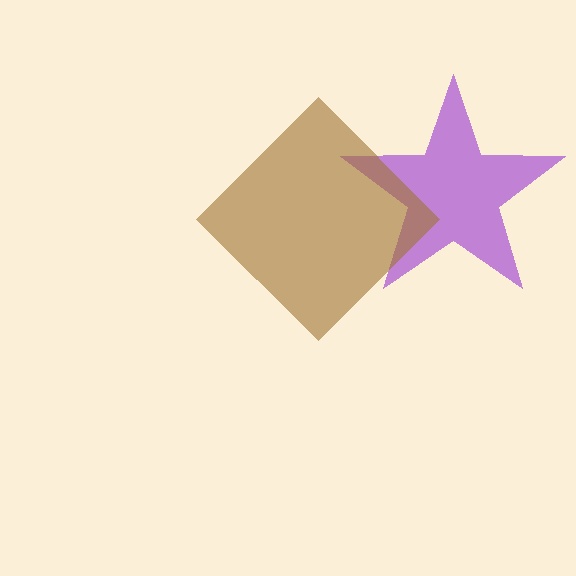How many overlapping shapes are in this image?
There are 2 overlapping shapes in the image.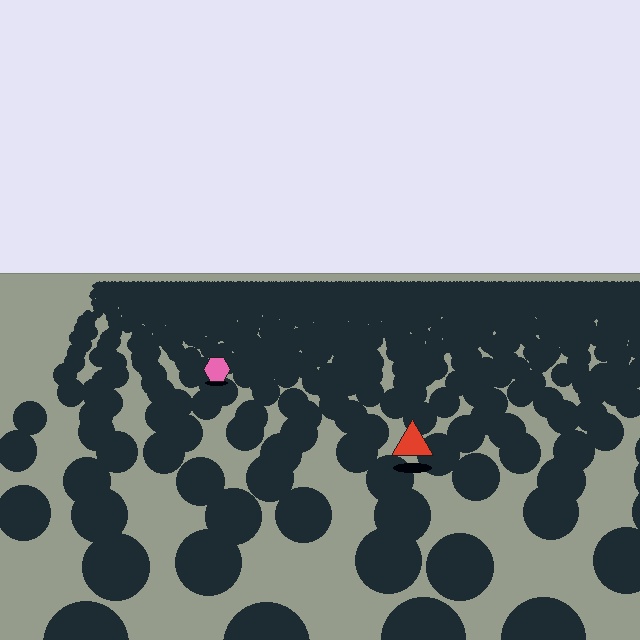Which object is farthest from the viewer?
The pink hexagon is farthest from the viewer. It appears smaller and the ground texture around it is denser.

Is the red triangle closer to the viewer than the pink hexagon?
Yes. The red triangle is closer — you can tell from the texture gradient: the ground texture is coarser near it.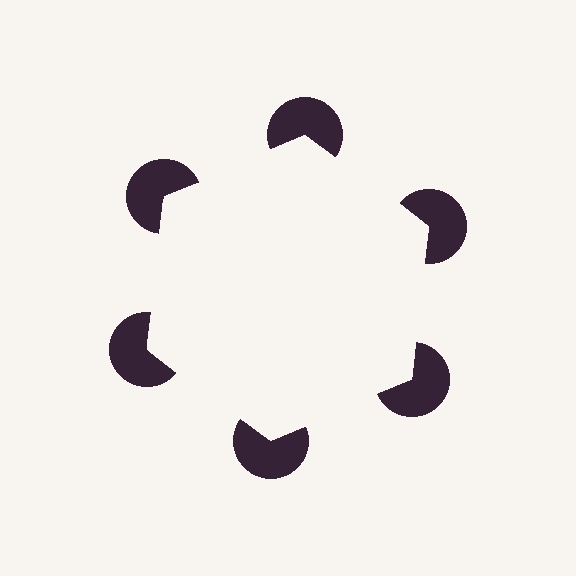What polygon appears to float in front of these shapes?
An illusory hexagon — its edges are inferred from the aligned wedge cuts in the pac-man discs, not physically drawn.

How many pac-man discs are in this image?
There are 6 — one at each vertex of the illusory hexagon.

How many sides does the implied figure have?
6 sides.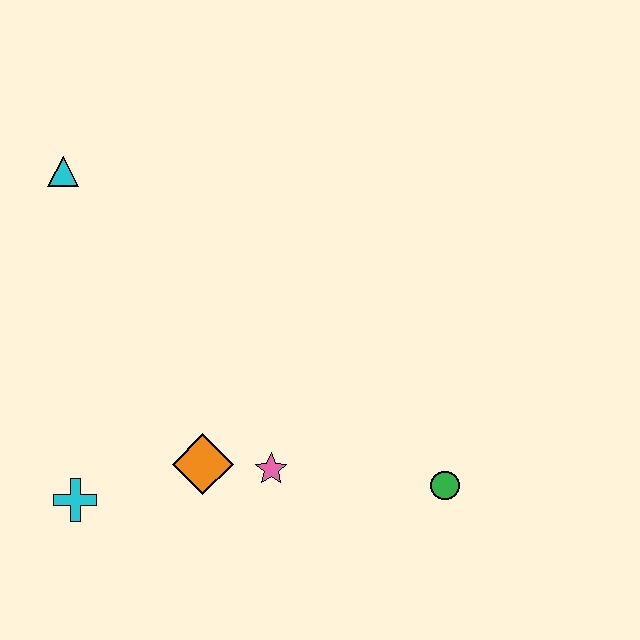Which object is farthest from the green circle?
The cyan triangle is farthest from the green circle.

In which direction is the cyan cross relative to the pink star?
The cyan cross is to the left of the pink star.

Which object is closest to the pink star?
The orange diamond is closest to the pink star.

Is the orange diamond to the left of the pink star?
Yes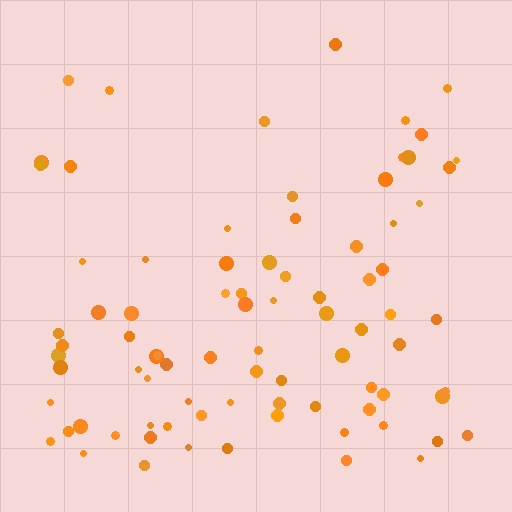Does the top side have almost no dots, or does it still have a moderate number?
Still a moderate number, just noticeably fewer than the bottom.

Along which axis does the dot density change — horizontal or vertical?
Vertical.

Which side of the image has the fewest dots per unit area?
The top.